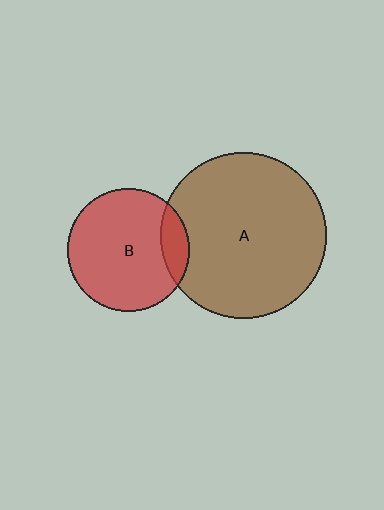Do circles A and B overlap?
Yes.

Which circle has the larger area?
Circle A (brown).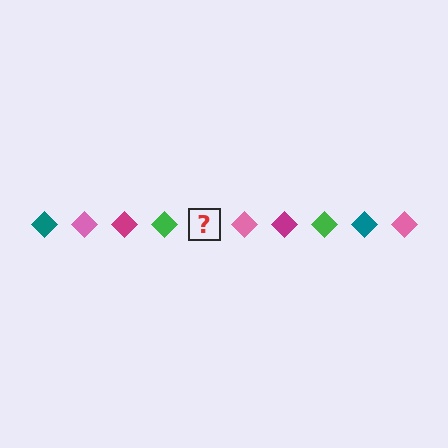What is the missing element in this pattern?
The missing element is a teal diamond.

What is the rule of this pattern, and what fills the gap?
The rule is that the pattern cycles through teal, pink, magenta, green diamonds. The gap should be filled with a teal diamond.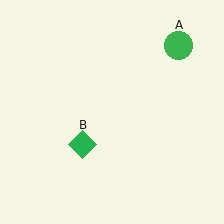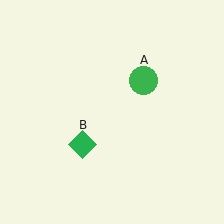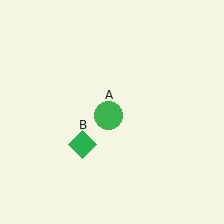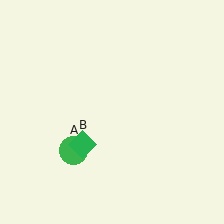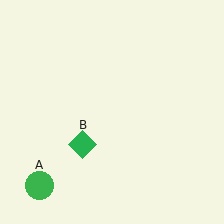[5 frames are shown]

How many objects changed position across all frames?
1 object changed position: green circle (object A).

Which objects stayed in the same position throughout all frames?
Green diamond (object B) remained stationary.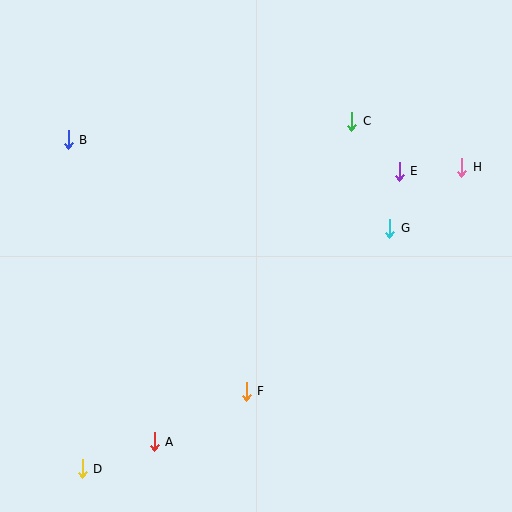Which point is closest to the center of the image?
Point F at (246, 391) is closest to the center.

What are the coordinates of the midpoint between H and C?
The midpoint between H and C is at (407, 144).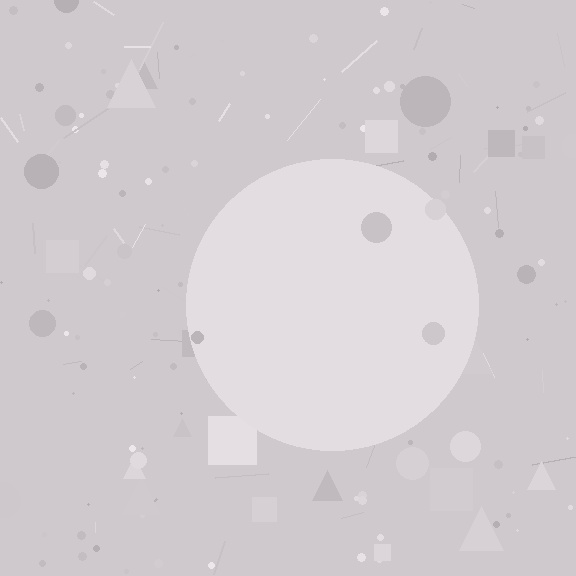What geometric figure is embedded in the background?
A circle is embedded in the background.